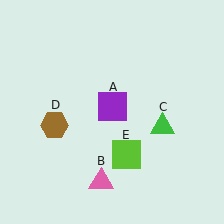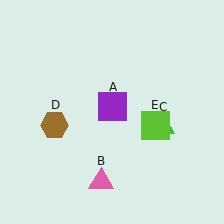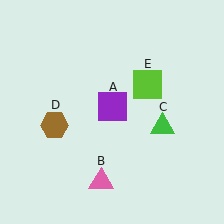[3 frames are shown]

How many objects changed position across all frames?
1 object changed position: lime square (object E).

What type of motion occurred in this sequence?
The lime square (object E) rotated counterclockwise around the center of the scene.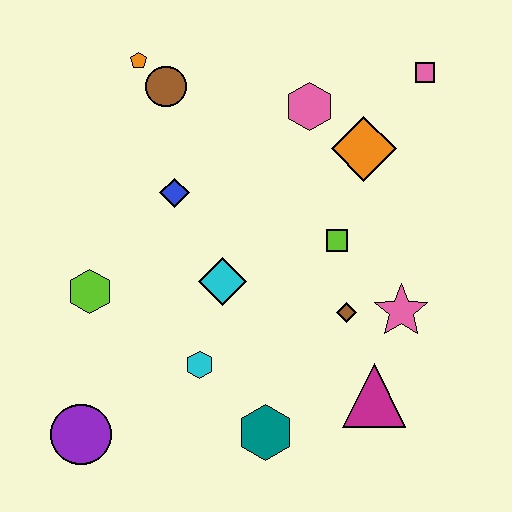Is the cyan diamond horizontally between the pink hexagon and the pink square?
No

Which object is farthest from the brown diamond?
The orange pentagon is farthest from the brown diamond.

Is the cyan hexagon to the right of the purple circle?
Yes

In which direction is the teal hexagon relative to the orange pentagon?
The teal hexagon is below the orange pentagon.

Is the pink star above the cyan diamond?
No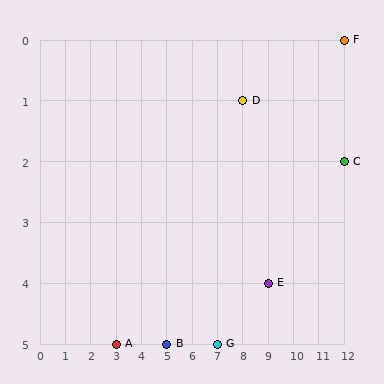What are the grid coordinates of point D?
Point D is at grid coordinates (8, 1).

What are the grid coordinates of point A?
Point A is at grid coordinates (3, 5).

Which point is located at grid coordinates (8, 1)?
Point D is at (8, 1).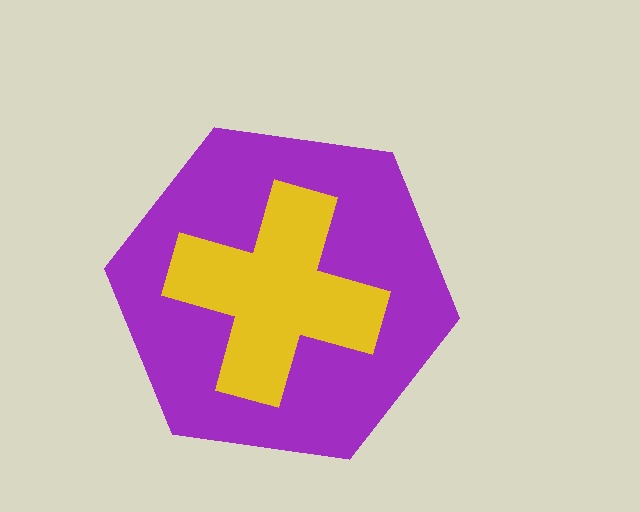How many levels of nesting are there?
2.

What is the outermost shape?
The purple hexagon.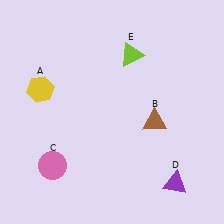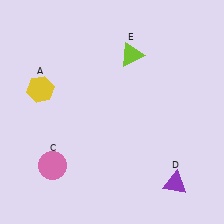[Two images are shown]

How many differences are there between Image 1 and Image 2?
There is 1 difference between the two images.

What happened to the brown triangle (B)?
The brown triangle (B) was removed in Image 2. It was in the bottom-right area of Image 1.